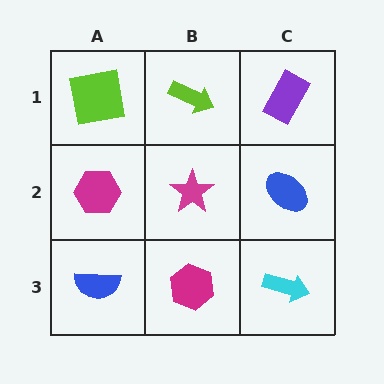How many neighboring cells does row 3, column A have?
2.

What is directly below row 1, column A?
A magenta hexagon.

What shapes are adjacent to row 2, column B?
A lime arrow (row 1, column B), a magenta hexagon (row 3, column B), a magenta hexagon (row 2, column A), a blue ellipse (row 2, column C).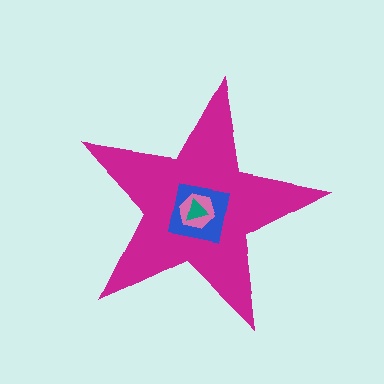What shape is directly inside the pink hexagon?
The teal triangle.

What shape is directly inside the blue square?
The pink hexagon.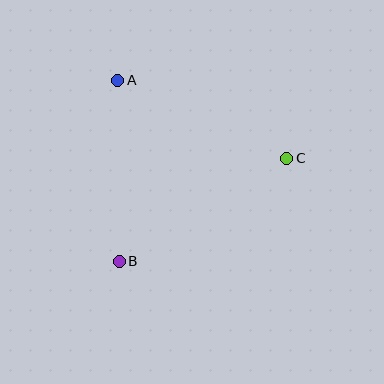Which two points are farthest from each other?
Points B and C are farthest from each other.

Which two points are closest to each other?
Points A and B are closest to each other.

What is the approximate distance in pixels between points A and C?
The distance between A and C is approximately 186 pixels.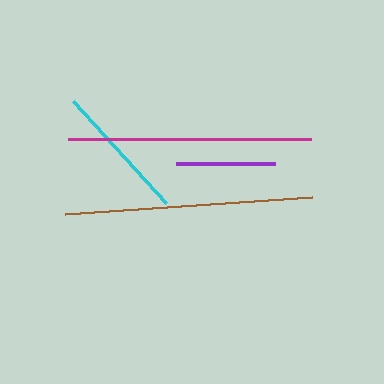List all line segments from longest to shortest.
From longest to shortest: brown, magenta, cyan, purple.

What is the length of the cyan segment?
The cyan segment is approximately 139 pixels long.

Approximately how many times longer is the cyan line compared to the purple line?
The cyan line is approximately 1.4 times the length of the purple line.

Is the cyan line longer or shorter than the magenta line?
The magenta line is longer than the cyan line.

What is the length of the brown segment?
The brown segment is approximately 248 pixels long.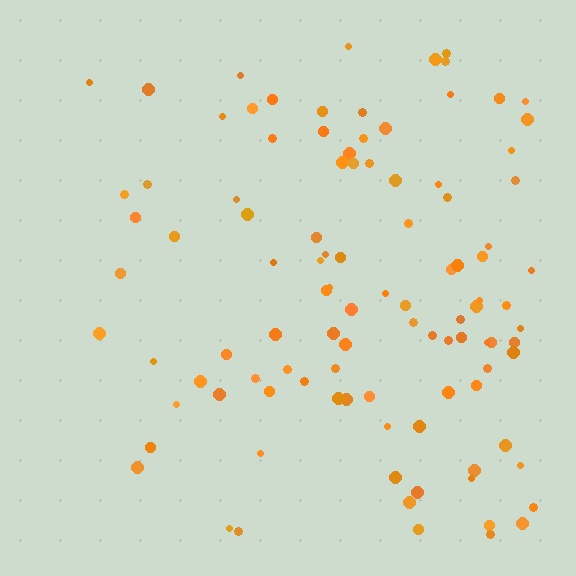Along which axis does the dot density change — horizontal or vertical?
Horizontal.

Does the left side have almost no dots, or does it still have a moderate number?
Still a moderate number, just noticeably fewer than the right.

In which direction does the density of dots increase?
From left to right, with the right side densest.